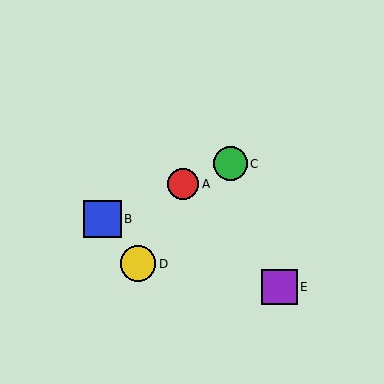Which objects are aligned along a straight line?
Objects A, B, C are aligned along a straight line.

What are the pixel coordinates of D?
Object D is at (138, 264).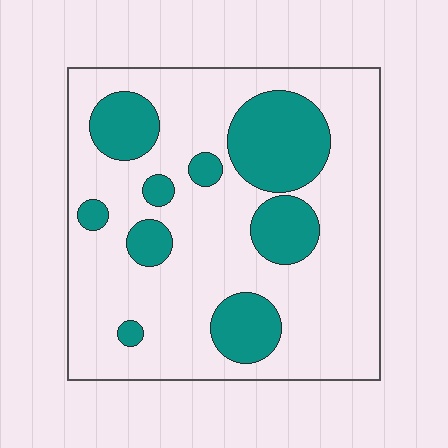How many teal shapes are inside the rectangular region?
9.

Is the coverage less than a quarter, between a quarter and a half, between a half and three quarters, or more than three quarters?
Between a quarter and a half.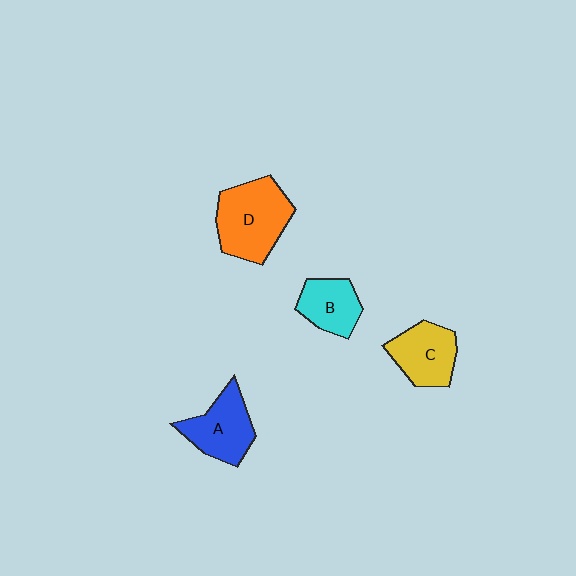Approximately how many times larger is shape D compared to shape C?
Approximately 1.4 times.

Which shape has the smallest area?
Shape B (cyan).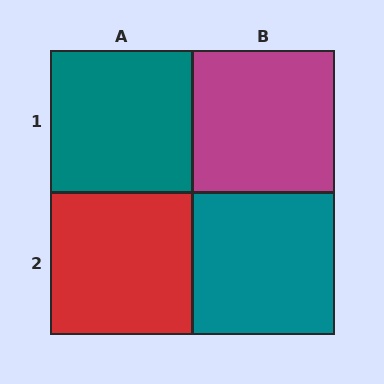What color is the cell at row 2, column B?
Teal.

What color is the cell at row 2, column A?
Red.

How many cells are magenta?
1 cell is magenta.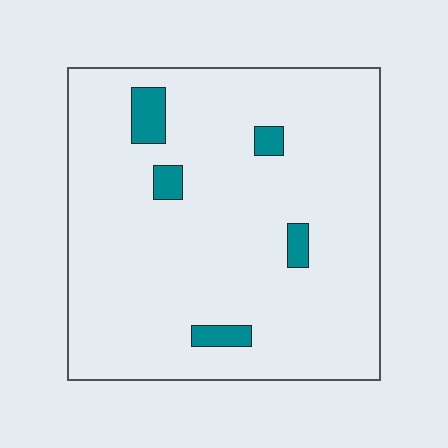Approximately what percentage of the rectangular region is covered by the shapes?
Approximately 5%.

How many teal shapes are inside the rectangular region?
5.